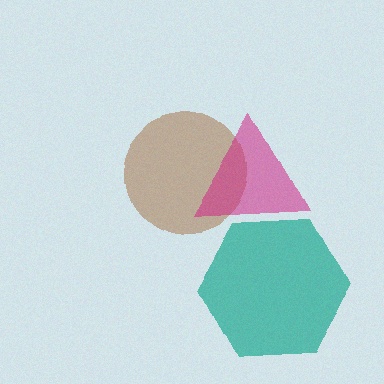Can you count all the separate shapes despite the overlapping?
Yes, there are 3 separate shapes.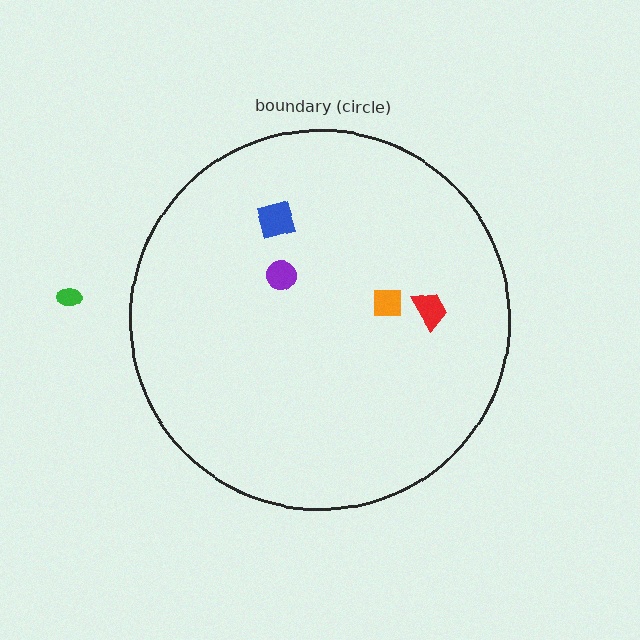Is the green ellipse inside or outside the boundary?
Outside.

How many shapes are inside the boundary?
4 inside, 1 outside.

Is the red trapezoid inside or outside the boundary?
Inside.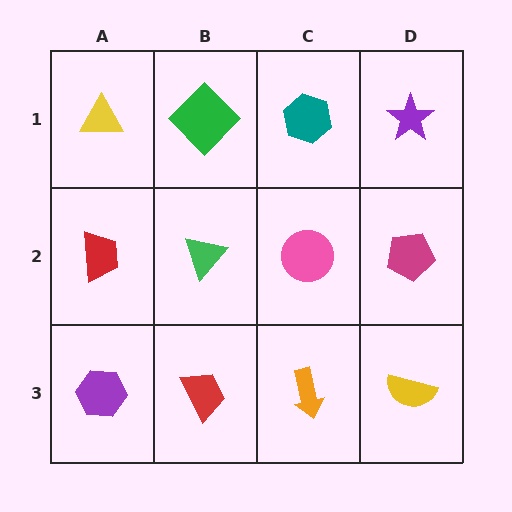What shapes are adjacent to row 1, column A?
A red trapezoid (row 2, column A), a green diamond (row 1, column B).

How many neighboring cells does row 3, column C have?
3.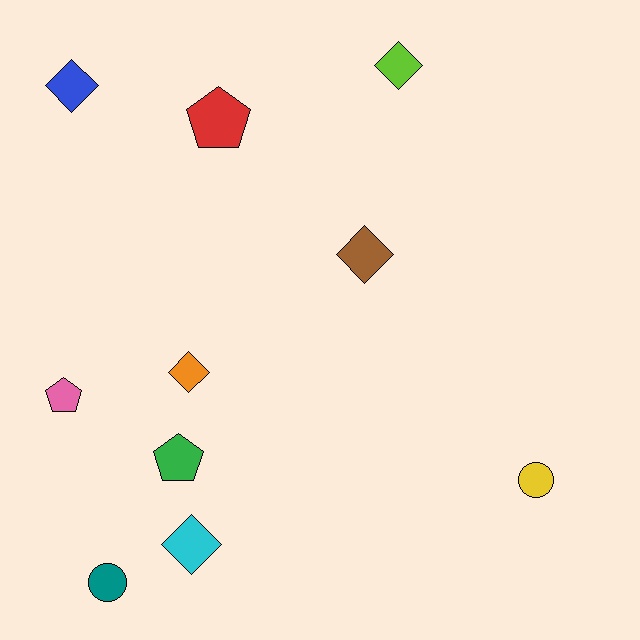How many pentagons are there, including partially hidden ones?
There are 3 pentagons.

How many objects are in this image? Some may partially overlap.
There are 10 objects.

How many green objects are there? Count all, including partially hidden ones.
There is 1 green object.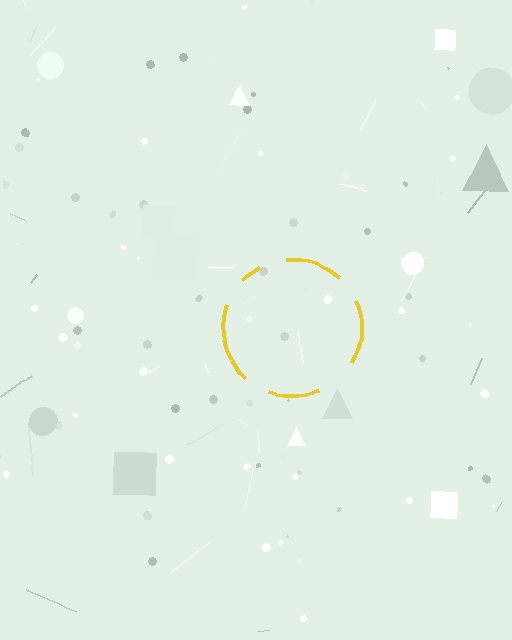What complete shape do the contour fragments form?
The contour fragments form a circle.